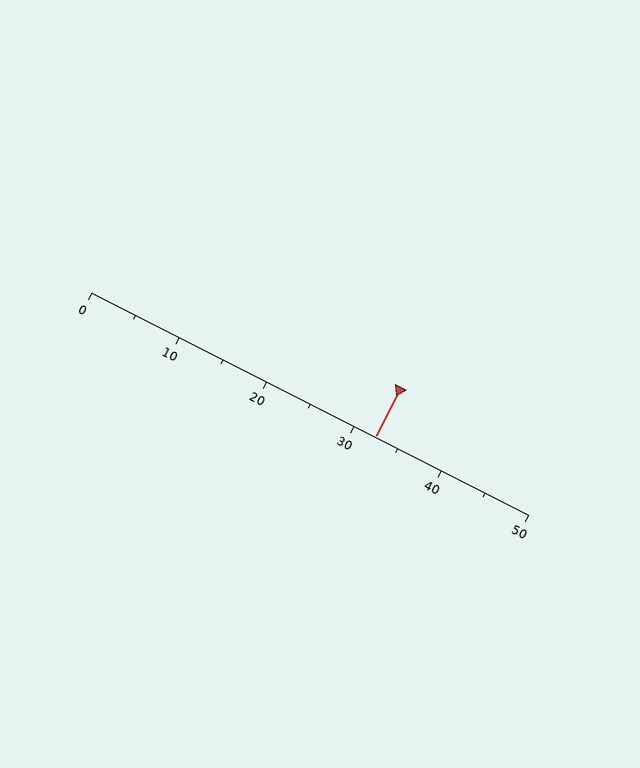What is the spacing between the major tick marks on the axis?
The major ticks are spaced 10 apart.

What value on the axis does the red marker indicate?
The marker indicates approximately 32.5.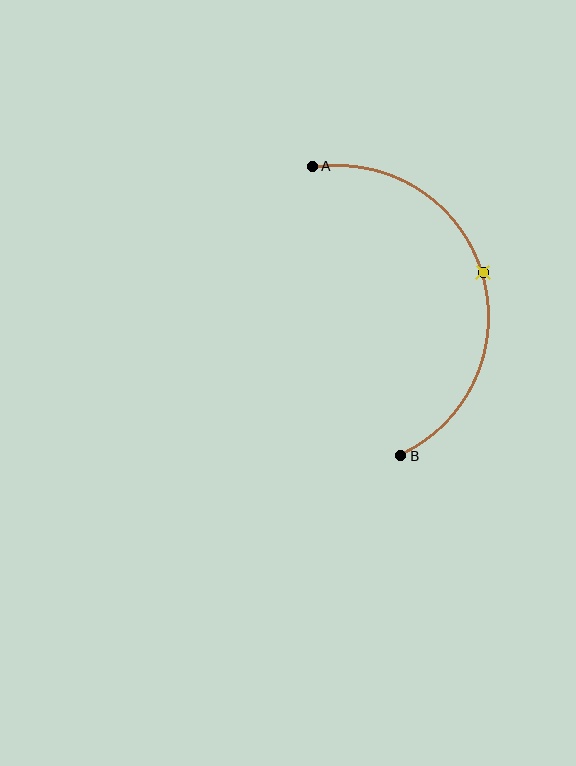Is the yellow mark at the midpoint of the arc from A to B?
Yes. The yellow mark lies on the arc at equal arc-length from both A and B — it is the arc midpoint.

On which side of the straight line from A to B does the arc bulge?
The arc bulges to the right of the straight line connecting A and B.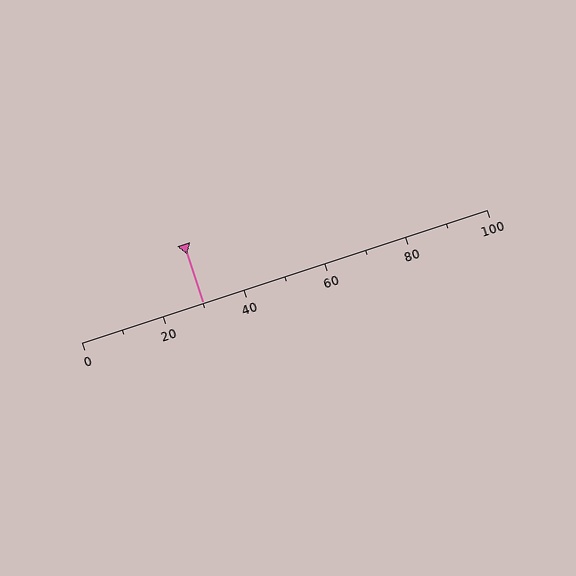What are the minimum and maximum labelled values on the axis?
The axis runs from 0 to 100.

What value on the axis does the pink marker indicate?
The marker indicates approximately 30.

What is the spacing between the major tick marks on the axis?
The major ticks are spaced 20 apart.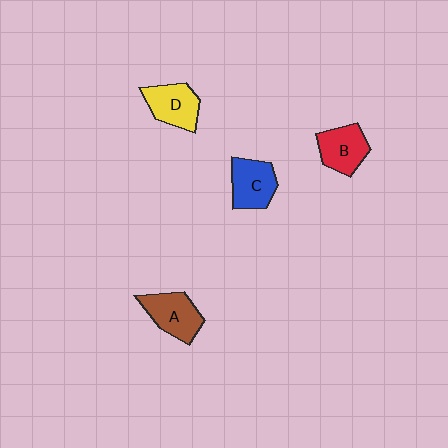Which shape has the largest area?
Shape A (brown).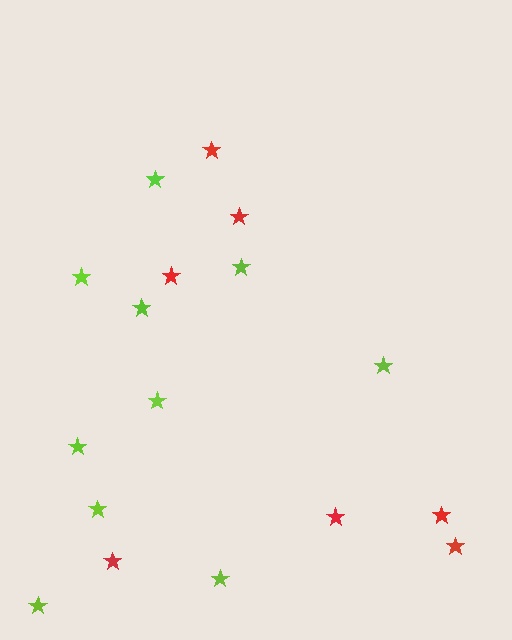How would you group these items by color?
There are 2 groups: one group of red stars (7) and one group of lime stars (10).